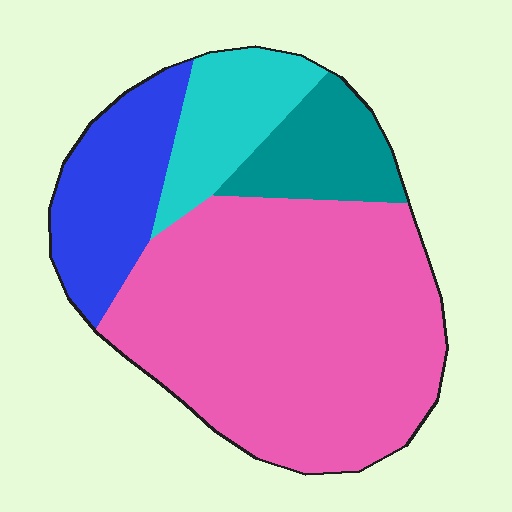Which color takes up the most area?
Pink, at roughly 60%.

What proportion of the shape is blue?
Blue takes up less than a quarter of the shape.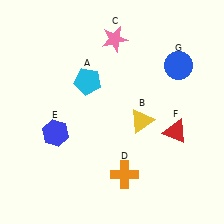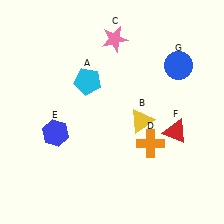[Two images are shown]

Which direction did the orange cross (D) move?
The orange cross (D) moved up.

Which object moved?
The orange cross (D) moved up.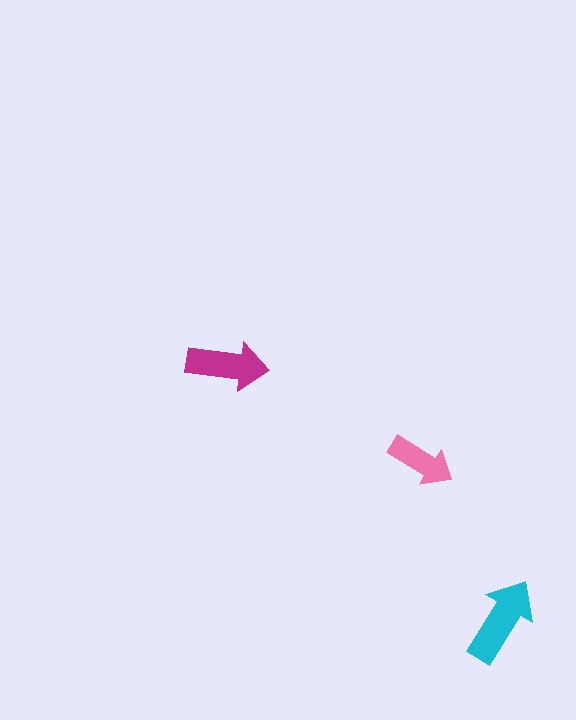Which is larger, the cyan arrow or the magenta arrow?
The cyan one.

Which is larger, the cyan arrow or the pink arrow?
The cyan one.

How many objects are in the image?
There are 3 objects in the image.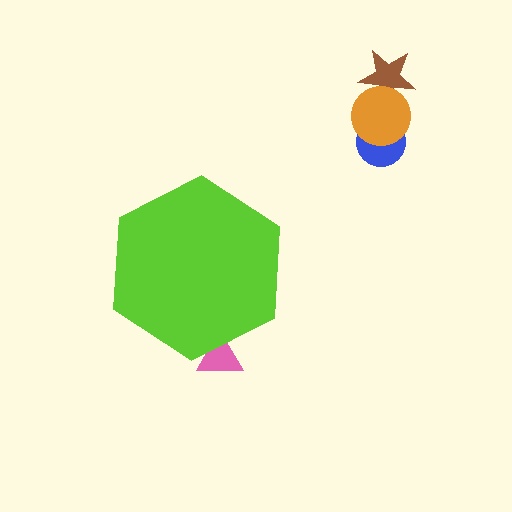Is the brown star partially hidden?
No, the brown star is fully visible.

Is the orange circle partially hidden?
No, the orange circle is fully visible.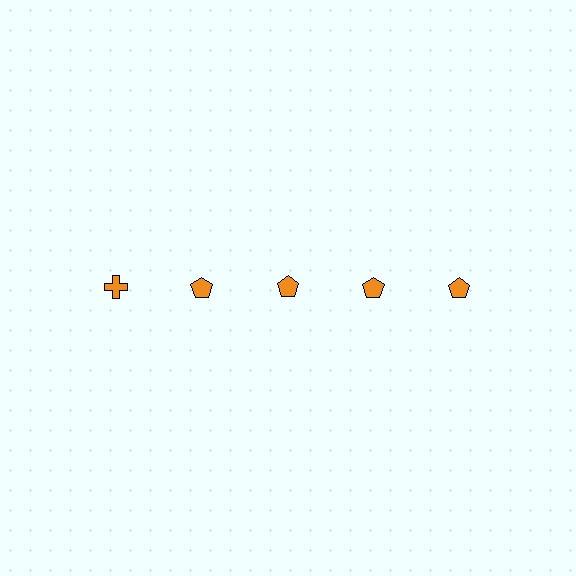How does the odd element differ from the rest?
It has a different shape: cross instead of pentagon.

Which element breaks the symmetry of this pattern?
The orange cross in the top row, leftmost column breaks the symmetry. All other shapes are orange pentagons.